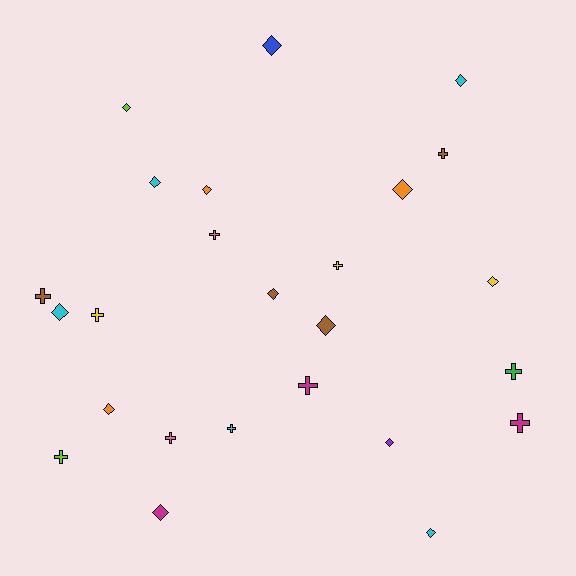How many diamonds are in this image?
There are 14 diamonds.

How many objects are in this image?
There are 25 objects.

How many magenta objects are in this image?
There are 3 magenta objects.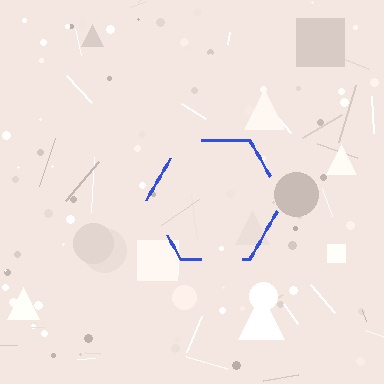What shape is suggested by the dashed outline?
The dashed outline suggests a hexagon.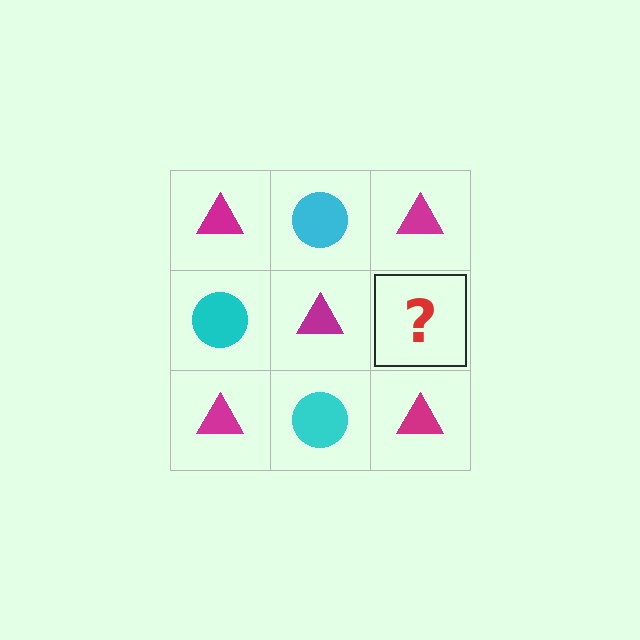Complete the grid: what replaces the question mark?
The question mark should be replaced with a cyan circle.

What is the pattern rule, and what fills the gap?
The rule is that it alternates magenta triangle and cyan circle in a checkerboard pattern. The gap should be filled with a cyan circle.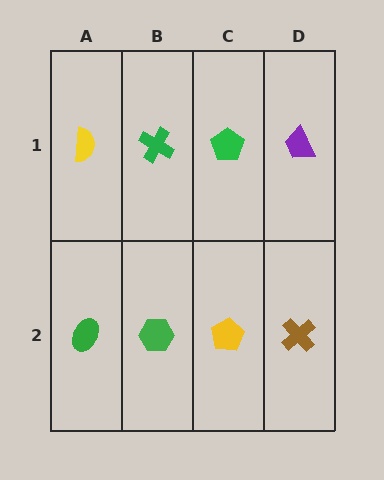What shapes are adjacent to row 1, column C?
A yellow pentagon (row 2, column C), a green cross (row 1, column B), a purple trapezoid (row 1, column D).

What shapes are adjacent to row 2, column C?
A green pentagon (row 1, column C), a green hexagon (row 2, column B), a brown cross (row 2, column D).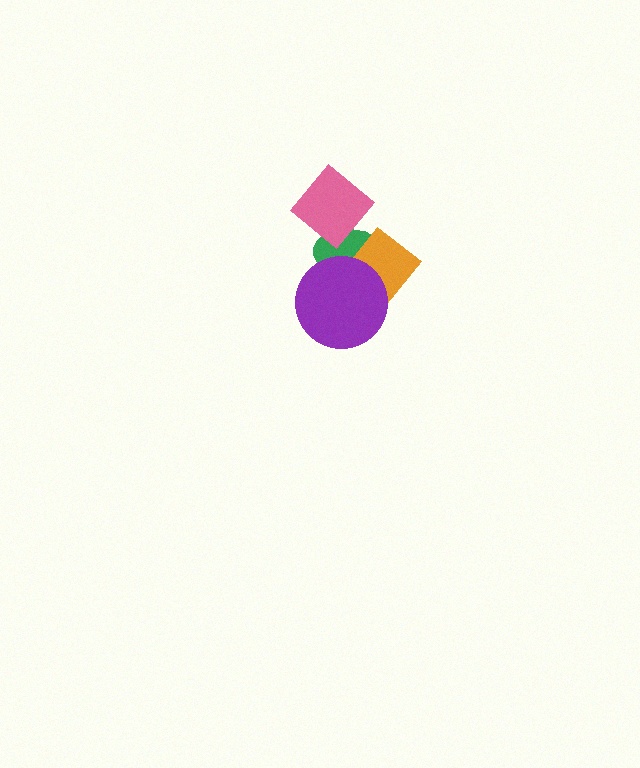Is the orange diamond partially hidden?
Yes, it is partially covered by another shape.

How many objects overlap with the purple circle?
2 objects overlap with the purple circle.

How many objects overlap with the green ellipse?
3 objects overlap with the green ellipse.